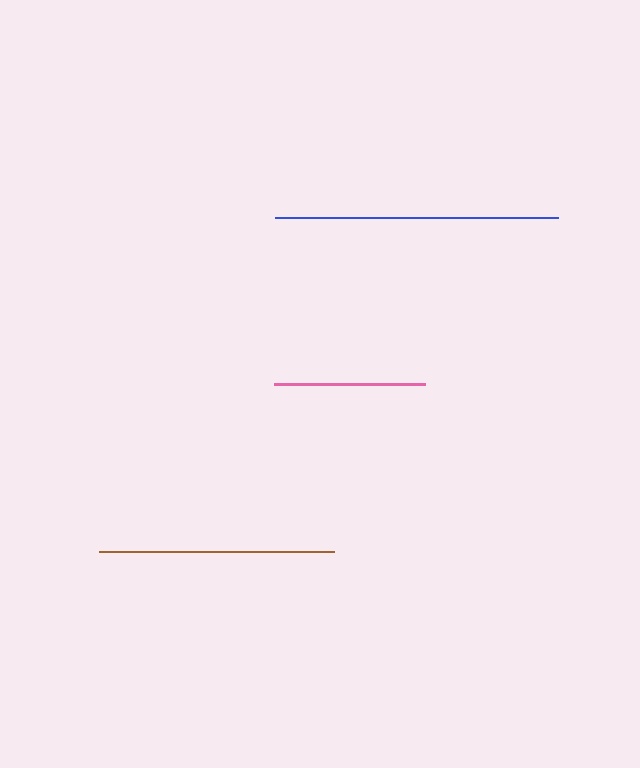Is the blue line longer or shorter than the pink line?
The blue line is longer than the pink line.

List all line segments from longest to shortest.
From longest to shortest: blue, brown, pink.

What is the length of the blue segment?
The blue segment is approximately 283 pixels long.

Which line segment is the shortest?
The pink line is the shortest at approximately 151 pixels.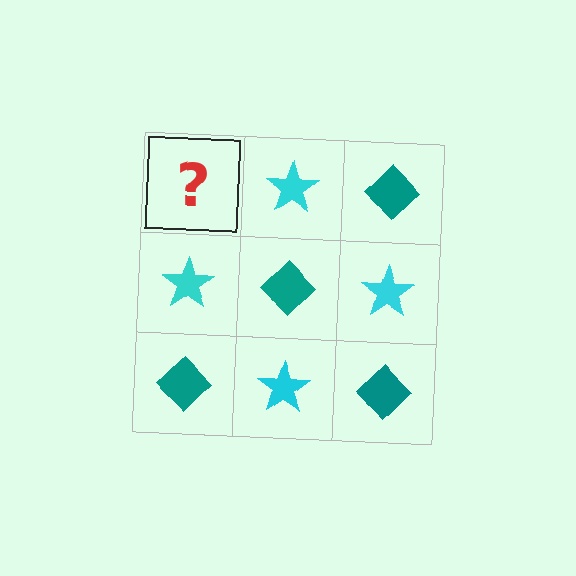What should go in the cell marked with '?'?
The missing cell should contain a teal diamond.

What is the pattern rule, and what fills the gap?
The rule is that it alternates teal diamond and cyan star in a checkerboard pattern. The gap should be filled with a teal diamond.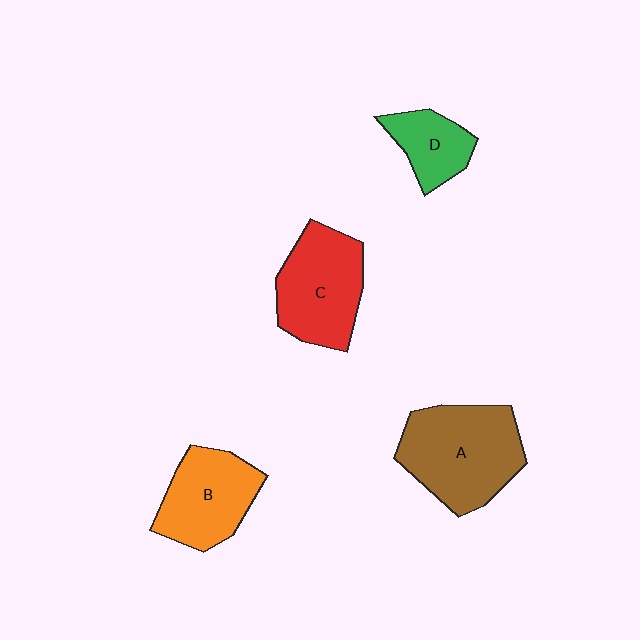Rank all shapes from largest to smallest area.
From largest to smallest: A (brown), C (red), B (orange), D (green).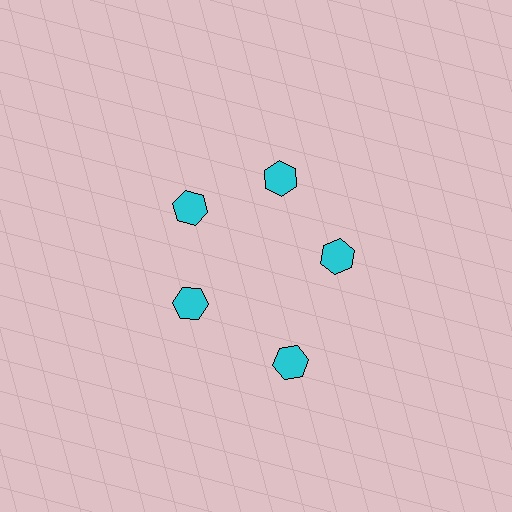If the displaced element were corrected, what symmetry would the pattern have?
It would have 5-fold rotational symmetry — the pattern would map onto itself every 72 degrees.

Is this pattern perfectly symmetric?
No. The 5 cyan hexagons are arranged in a ring, but one element near the 5 o'clock position is pushed outward from the center, breaking the 5-fold rotational symmetry.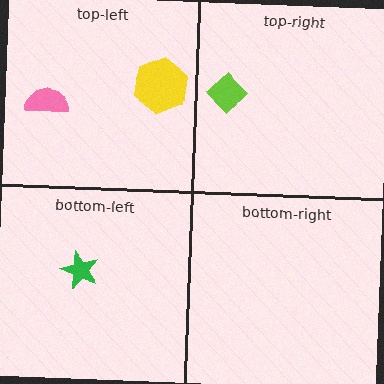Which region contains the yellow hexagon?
The top-left region.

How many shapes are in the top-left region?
2.